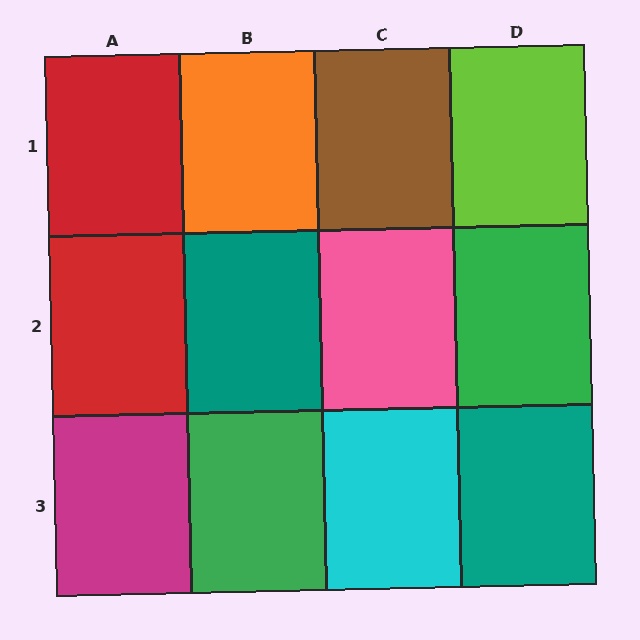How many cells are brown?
1 cell is brown.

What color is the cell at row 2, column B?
Teal.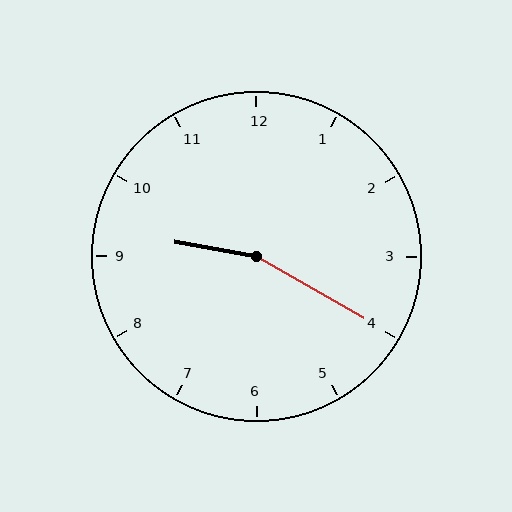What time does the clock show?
9:20.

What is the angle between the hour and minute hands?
Approximately 160 degrees.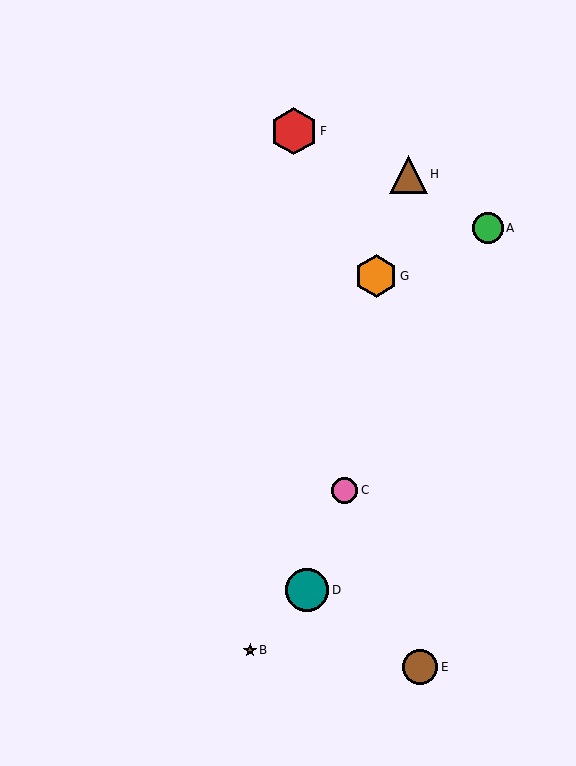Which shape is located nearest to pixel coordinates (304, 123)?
The red hexagon (labeled F) at (294, 131) is nearest to that location.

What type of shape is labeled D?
Shape D is a teal circle.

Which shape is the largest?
The red hexagon (labeled F) is the largest.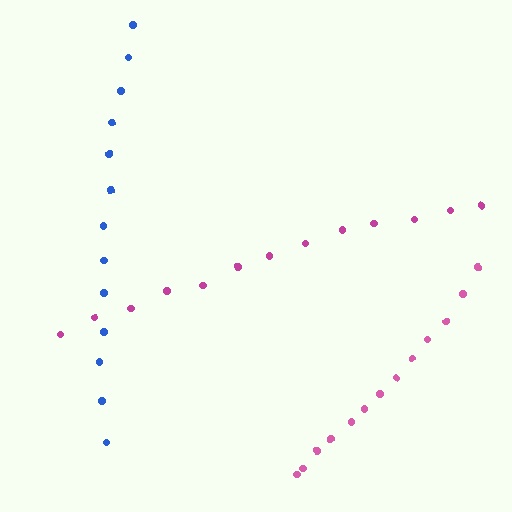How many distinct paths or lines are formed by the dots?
There are 3 distinct paths.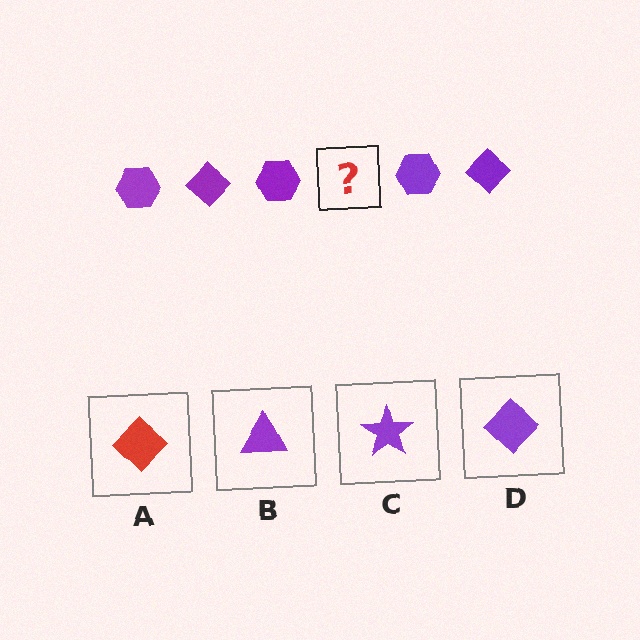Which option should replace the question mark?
Option D.